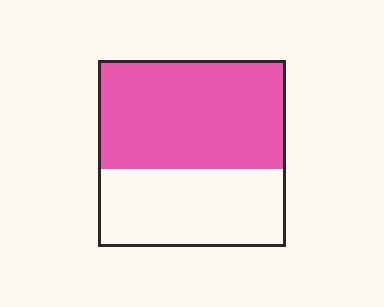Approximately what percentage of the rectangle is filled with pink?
Approximately 60%.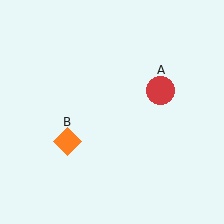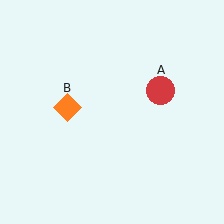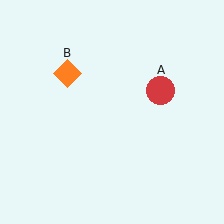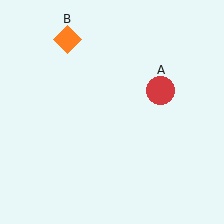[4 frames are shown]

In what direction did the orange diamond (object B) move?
The orange diamond (object B) moved up.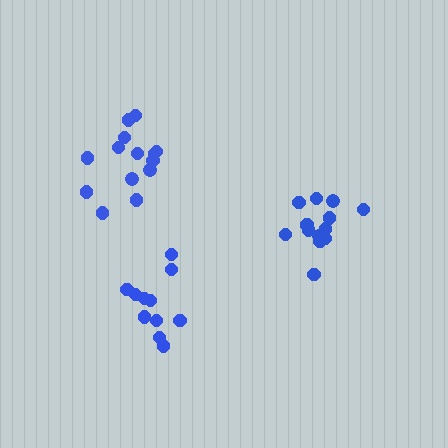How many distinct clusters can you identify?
There are 3 distinct clusters.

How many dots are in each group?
Group 1: 11 dots, Group 2: 14 dots, Group 3: 14 dots (39 total).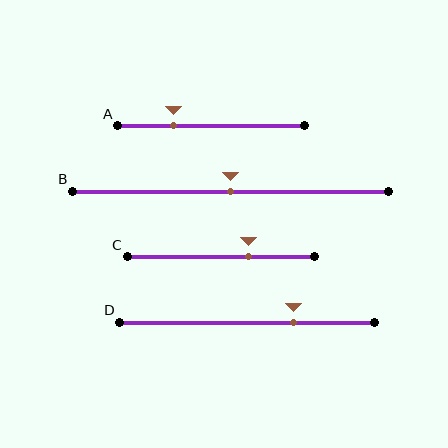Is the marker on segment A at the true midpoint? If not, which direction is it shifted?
No, the marker on segment A is shifted to the left by about 20% of the segment length.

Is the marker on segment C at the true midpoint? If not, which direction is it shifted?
No, the marker on segment C is shifted to the right by about 15% of the segment length.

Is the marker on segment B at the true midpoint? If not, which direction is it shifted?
Yes, the marker on segment B is at the true midpoint.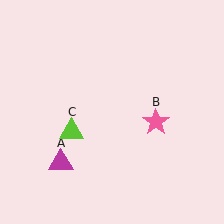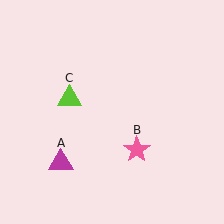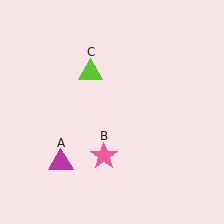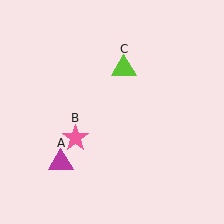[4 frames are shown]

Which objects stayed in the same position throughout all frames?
Magenta triangle (object A) remained stationary.